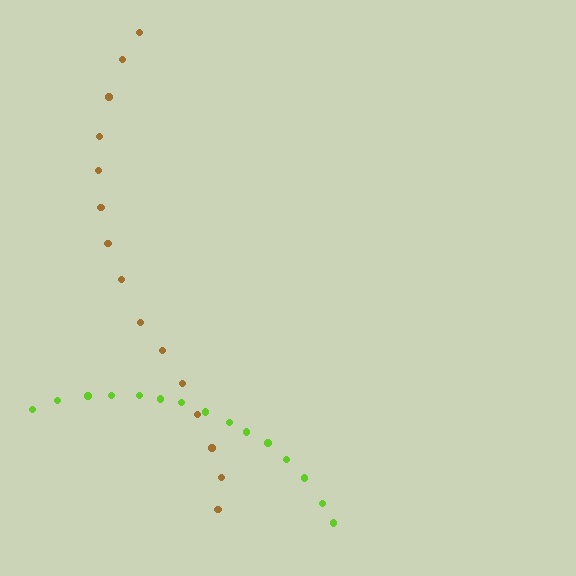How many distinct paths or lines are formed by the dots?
There are 2 distinct paths.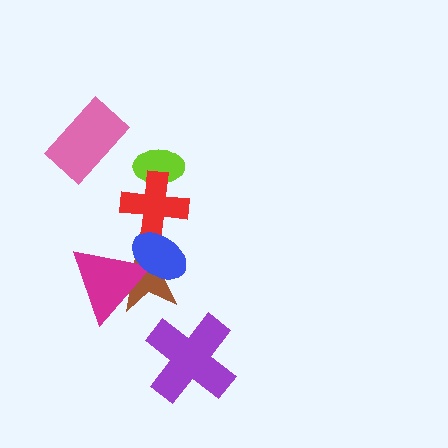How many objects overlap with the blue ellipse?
3 objects overlap with the blue ellipse.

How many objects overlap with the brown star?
2 objects overlap with the brown star.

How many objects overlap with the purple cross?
0 objects overlap with the purple cross.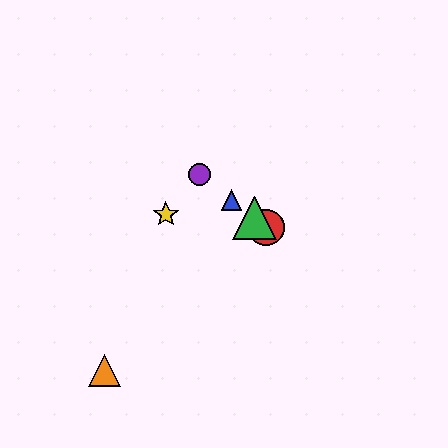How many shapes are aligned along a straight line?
4 shapes (the red circle, the blue triangle, the green triangle, the purple circle) are aligned along a straight line.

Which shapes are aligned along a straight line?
The red circle, the blue triangle, the green triangle, the purple circle are aligned along a straight line.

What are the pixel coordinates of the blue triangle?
The blue triangle is at (231, 200).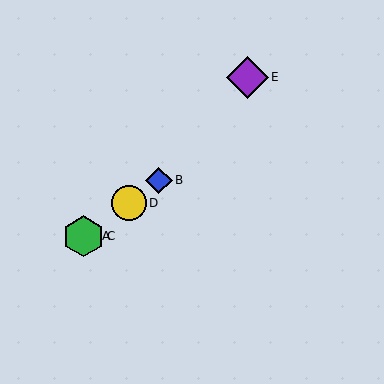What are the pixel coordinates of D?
Object D is at (129, 203).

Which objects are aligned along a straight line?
Objects A, B, C, D are aligned along a straight line.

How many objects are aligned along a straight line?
4 objects (A, B, C, D) are aligned along a straight line.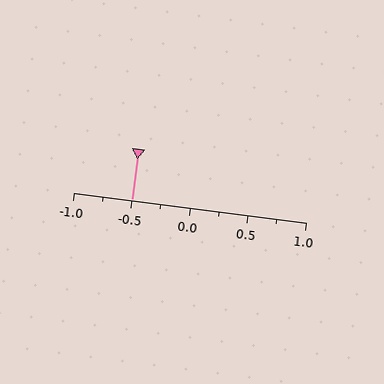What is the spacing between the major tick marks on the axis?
The major ticks are spaced 0.5 apart.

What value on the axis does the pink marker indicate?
The marker indicates approximately -0.5.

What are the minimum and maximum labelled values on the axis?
The axis runs from -1.0 to 1.0.